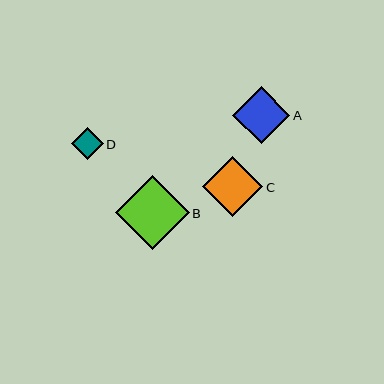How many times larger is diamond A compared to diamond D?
Diamond A is approximately 1.8 times the size of diamond D.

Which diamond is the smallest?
Diamond D is the smallest with a size of approximately 31 pixels.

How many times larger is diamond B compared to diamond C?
Diamond B is approximately 1.2 times the size of diamond C.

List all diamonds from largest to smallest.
From largest to smallest: B, C, A, D.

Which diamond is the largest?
Diamond B is the largest with a size of approximately 74 pixels.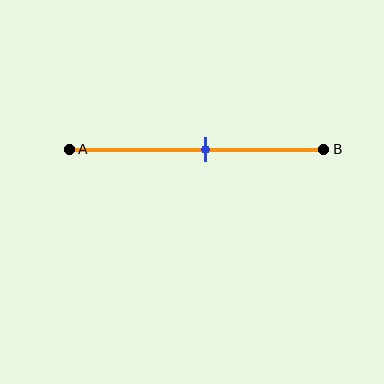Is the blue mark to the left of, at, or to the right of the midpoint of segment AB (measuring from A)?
The blue mark is to the right of the midpoint of segment AB.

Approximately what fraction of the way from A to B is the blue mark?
The blue mark is approximately 55% of the way from A to B.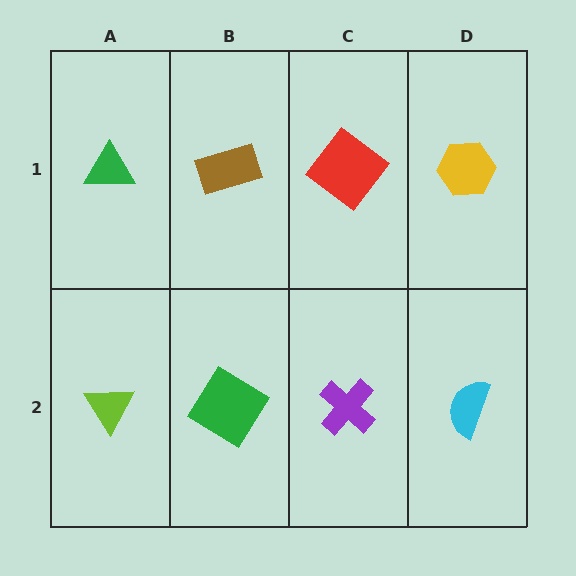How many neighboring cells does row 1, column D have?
2.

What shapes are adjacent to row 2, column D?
A yellow hexagon (row 1, column D), a purple cross (row 2, column C).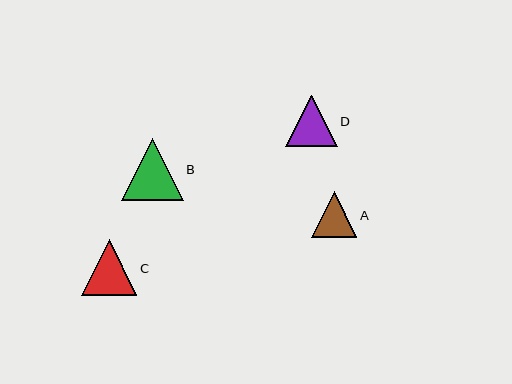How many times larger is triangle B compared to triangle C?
Triangle B is approximately 1.1 times the size of triangle C.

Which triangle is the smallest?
Triangle A is the smallest with a size of approximately 45 pixels.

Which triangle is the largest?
Triangle B is the largest with a size of approximately 62 pixels.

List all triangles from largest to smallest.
From largest to smallest: B, C, D, A.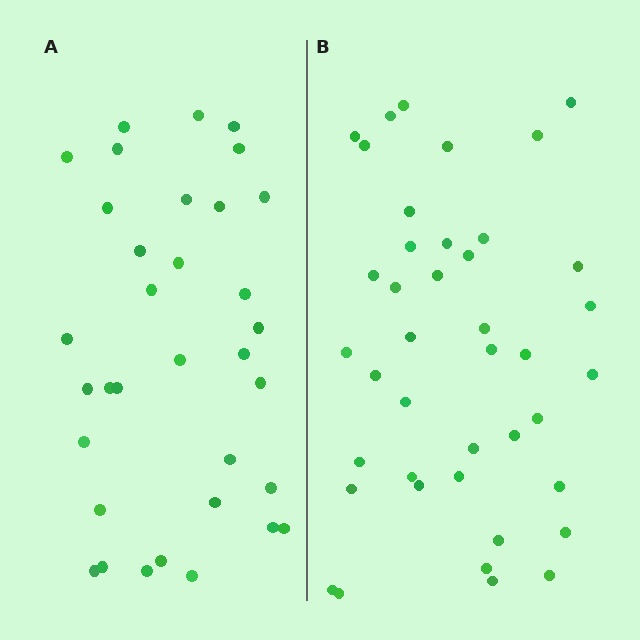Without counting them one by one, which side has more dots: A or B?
Region B (the right region) has more dots.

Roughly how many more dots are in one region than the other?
Region B has roughly 8 or so more dots than region A.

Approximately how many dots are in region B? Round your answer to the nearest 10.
About 40 dots. (The exact count is 41, which rounds to 40.)